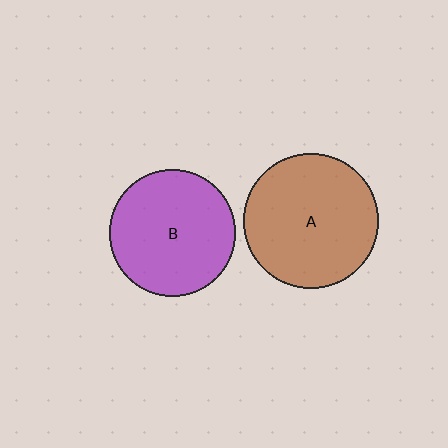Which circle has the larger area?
Circle A (brown).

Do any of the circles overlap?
No, none of the circles overlap.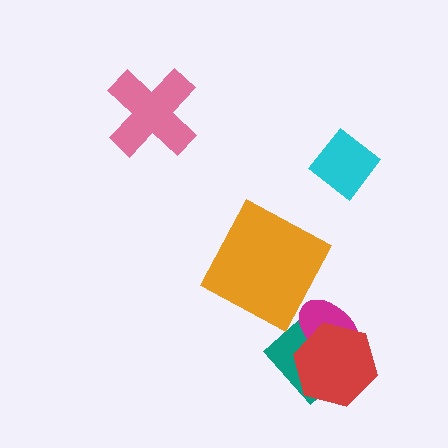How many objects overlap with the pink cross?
0 objects overlap with the pink cross.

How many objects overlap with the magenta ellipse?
2 objects overlap with the magenta ellipse.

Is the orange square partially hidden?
No, no other shape covers it.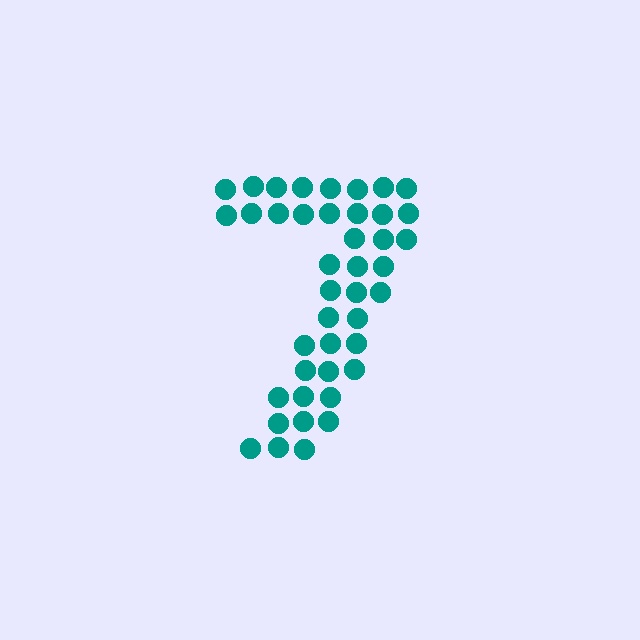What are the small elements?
The small elements are circles.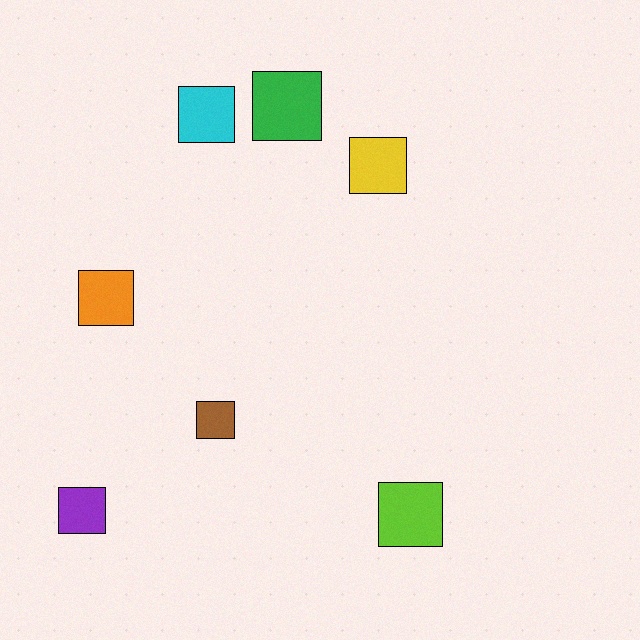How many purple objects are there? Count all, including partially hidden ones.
There is 1 purple object.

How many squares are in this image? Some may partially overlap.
There are 7 squares.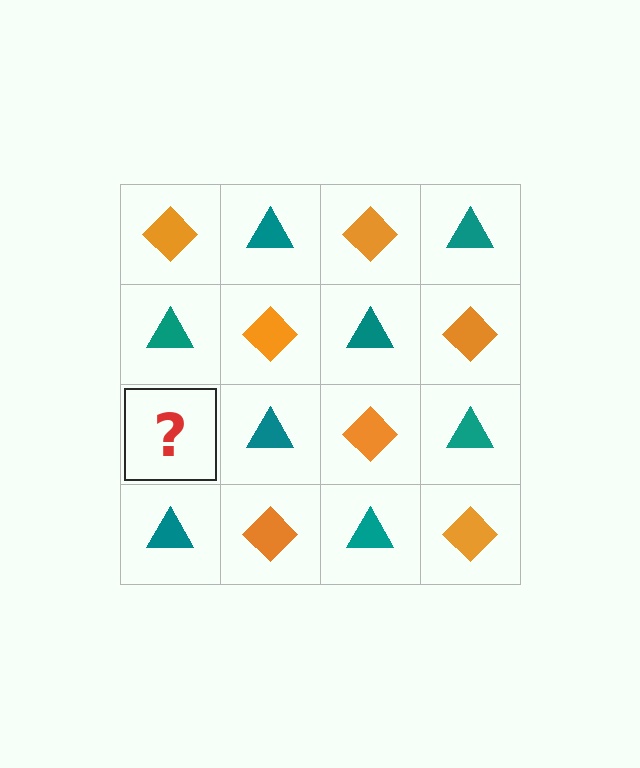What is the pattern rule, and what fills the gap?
The rule is that it alternates orange diamond and teal triangle in a checkerboard pattern. The gap should be filled with an orange diamond.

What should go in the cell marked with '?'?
The missing cell should contain an orange diamond.